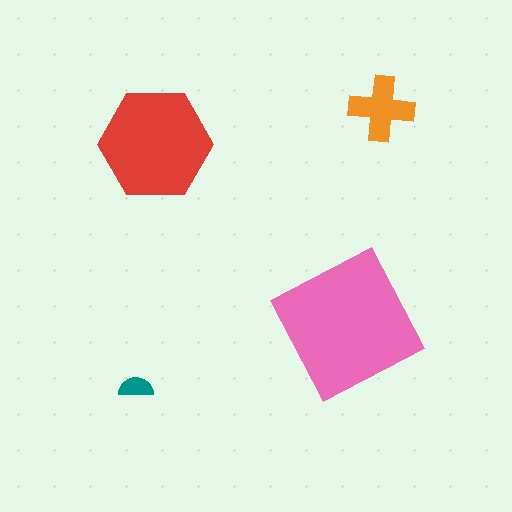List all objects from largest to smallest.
The pink square, the red hexagon, the orange cross, the teal semicircle.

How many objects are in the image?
There are 4 objects in the image.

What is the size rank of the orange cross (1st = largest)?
3rd.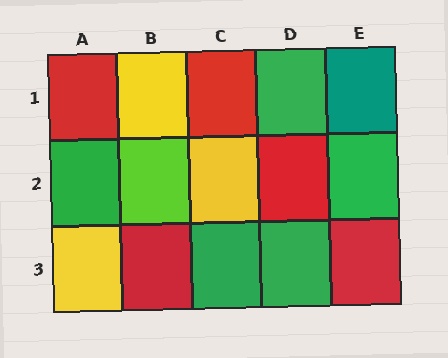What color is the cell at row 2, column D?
Red.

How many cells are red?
5 cells are red.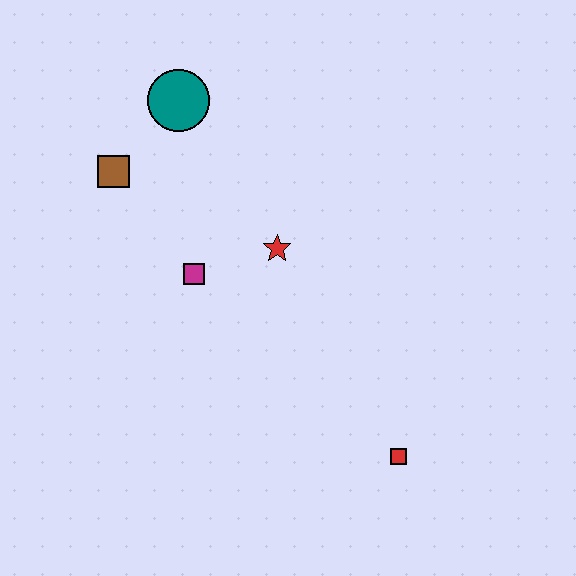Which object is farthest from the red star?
The red square is farthest from the red star.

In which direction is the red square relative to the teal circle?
The red square is below the teal circle.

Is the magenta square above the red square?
Yes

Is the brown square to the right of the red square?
No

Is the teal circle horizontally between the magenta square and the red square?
No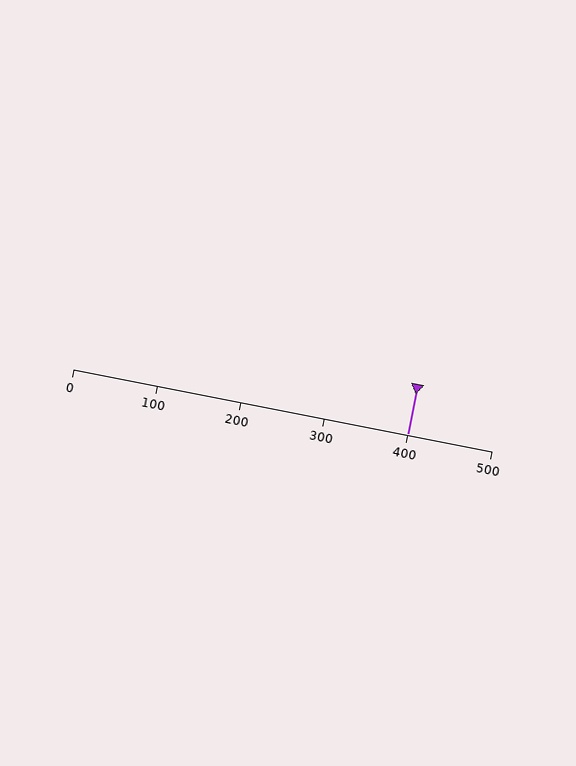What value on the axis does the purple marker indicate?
The marker indicates approximately 400.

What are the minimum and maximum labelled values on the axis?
The axis runs from 0 to 500.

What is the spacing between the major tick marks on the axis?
The major ticks are spaced 100 apart.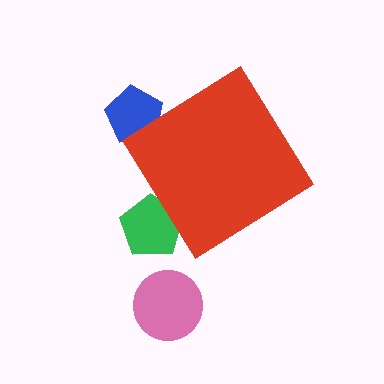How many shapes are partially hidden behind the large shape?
2 shapes are partially hidden.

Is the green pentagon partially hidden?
Yes, the green pentagon is partially hidden behind the red diamond.